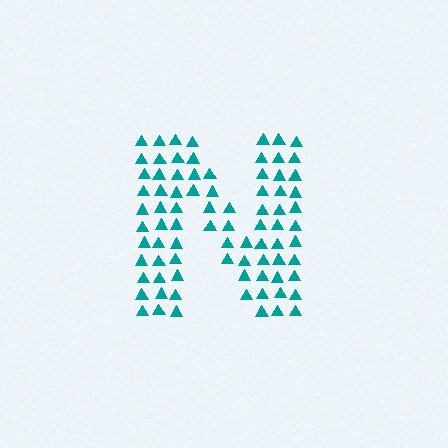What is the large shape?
The large shape is the letter N.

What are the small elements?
The small elements are triangles.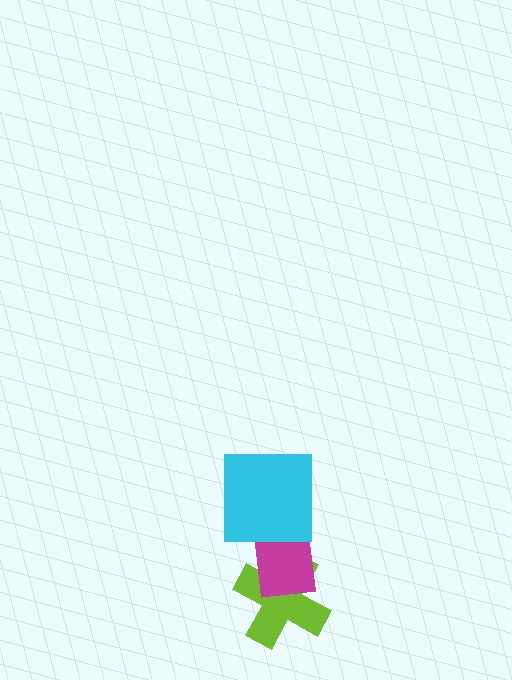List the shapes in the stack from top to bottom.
From top to bottom: the cyan square, the magenta rectangle, the lime cross.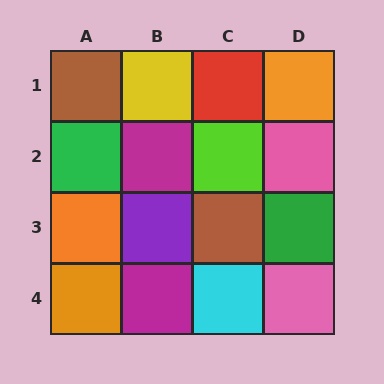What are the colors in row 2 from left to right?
Green, magenta, lime, pink.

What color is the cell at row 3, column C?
Brown.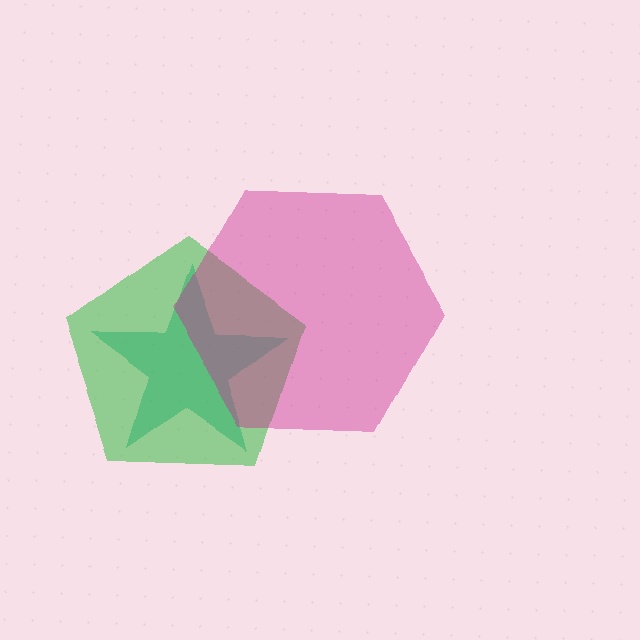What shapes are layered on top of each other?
The layered shapes are: a teal star, a green pentagon, a magenta hexagon.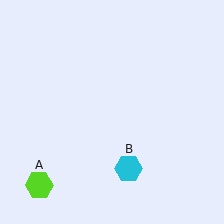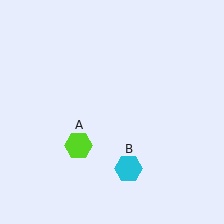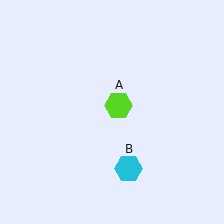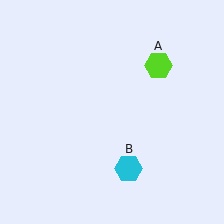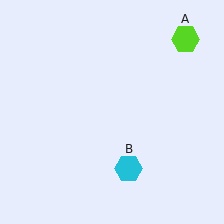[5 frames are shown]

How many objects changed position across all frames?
1 object changed position: lime hexagon (object A).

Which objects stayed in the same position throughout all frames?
Cyan hexagon (object B) remained stationary.